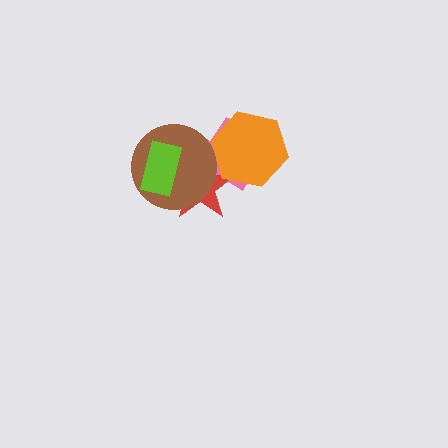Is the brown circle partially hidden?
Yes, it is partially covered by another shape.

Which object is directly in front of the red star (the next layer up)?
The brown circle is directly in front of the red star.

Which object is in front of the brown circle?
The lime rectangle is in front of the brown circle.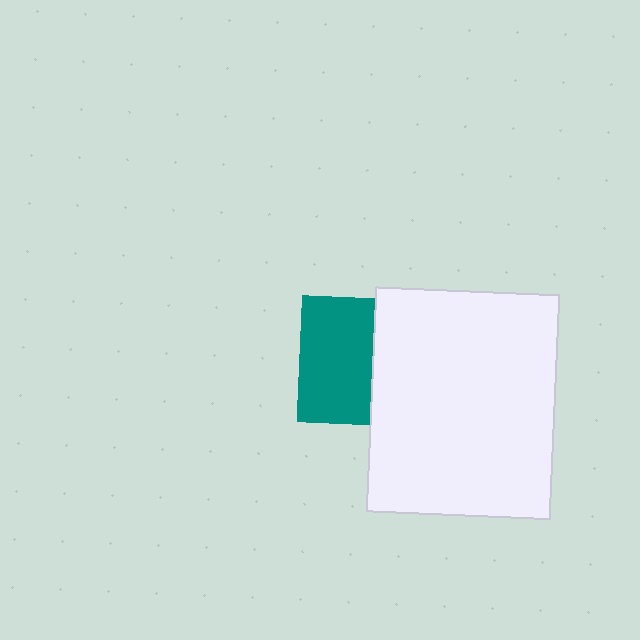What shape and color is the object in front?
The object in front is a white rectangle.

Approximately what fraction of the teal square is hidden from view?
Roughly 43% of the teal square is hidden behind the white rectangle.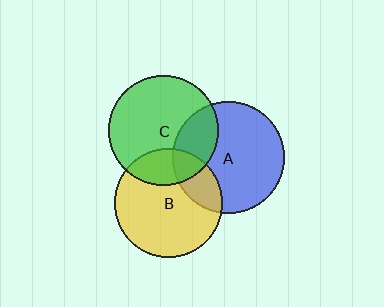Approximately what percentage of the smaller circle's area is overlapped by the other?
Approximately 25%.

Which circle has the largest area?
Circle A (blue).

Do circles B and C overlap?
Yes.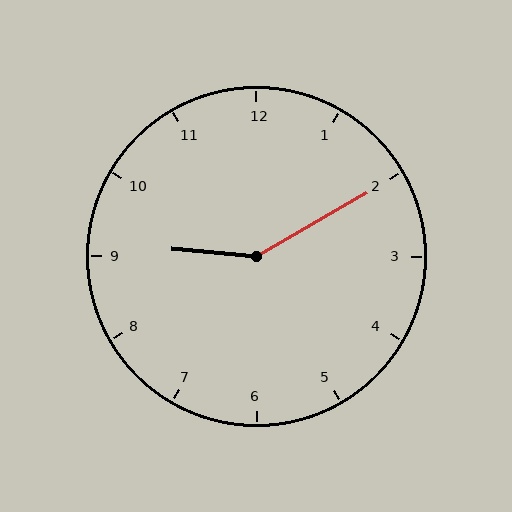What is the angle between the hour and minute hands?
Approximately 145 degrees.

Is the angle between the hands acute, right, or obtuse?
It is obtuse.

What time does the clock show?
9:10.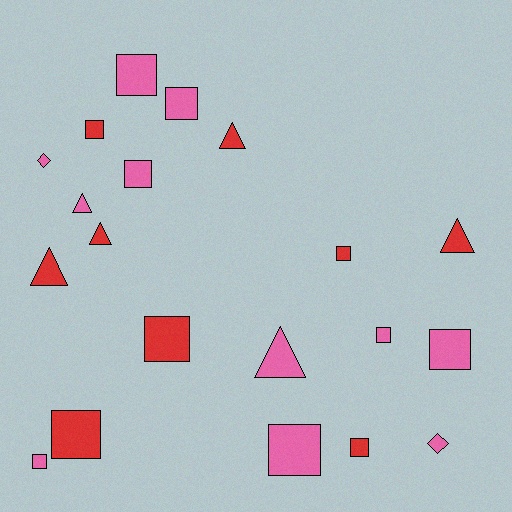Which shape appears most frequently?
Square, with 12 objects.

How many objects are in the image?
There are 20 objects.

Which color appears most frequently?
Pink, with 11 objects.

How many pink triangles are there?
There are 2 pink triangles.